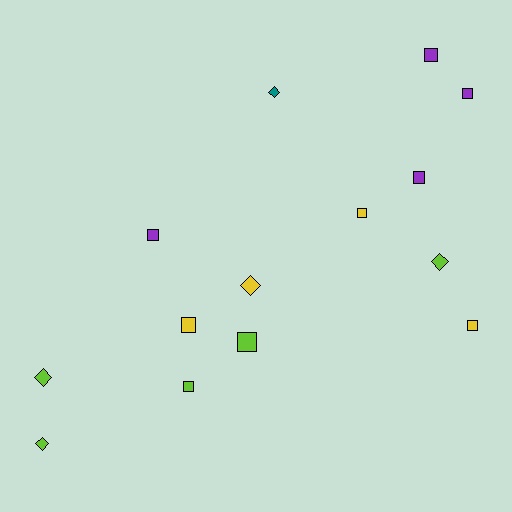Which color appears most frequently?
Lime, with 5 objects.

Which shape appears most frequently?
Square, with 9 objects.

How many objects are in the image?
There are 14 objects.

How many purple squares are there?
There are 4 purple squares.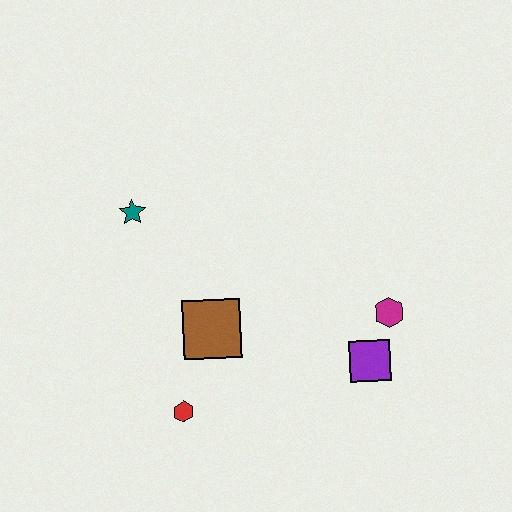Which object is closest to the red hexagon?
The brown square is closest to the red hexagon.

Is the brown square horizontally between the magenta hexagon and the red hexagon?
Yes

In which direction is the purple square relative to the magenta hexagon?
The purple square is below the magenta hexagon.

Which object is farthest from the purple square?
The teal star is farthest from the purple square.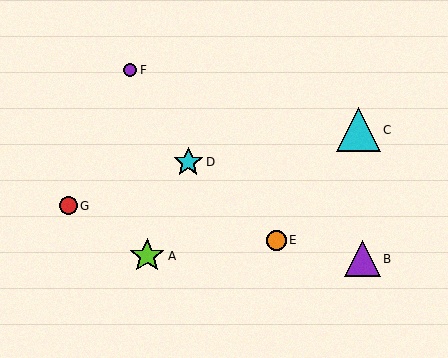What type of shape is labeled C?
Shape C is a cyan triangle.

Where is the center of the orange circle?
The center of the orange circle is at (276, 240).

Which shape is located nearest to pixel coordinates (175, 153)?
The cyan star (labeled D) at (188, 162) is nearest to that location.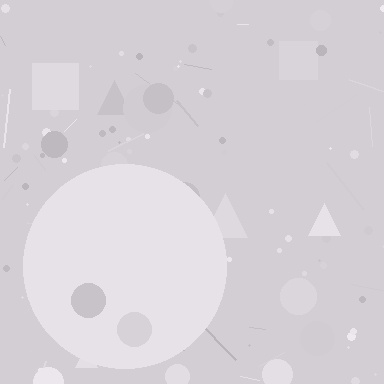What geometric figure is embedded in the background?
A circle is embedded in the background.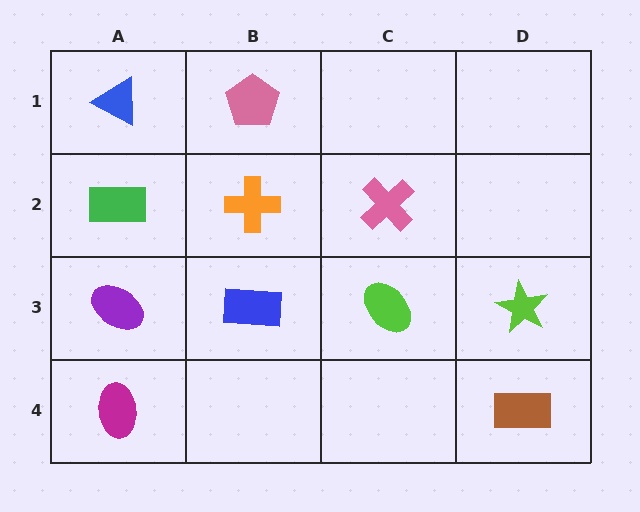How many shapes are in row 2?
3 shapes.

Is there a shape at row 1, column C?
No, that cell is empty.